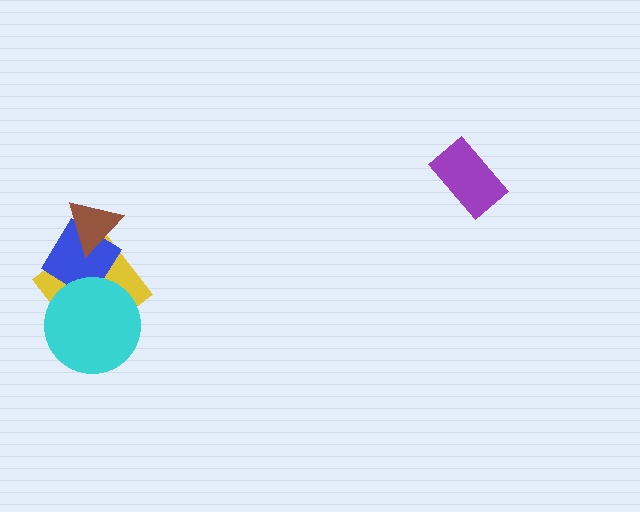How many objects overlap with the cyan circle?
2 objects overlap with the cyan circle.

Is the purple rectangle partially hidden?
No, no other shape covers it.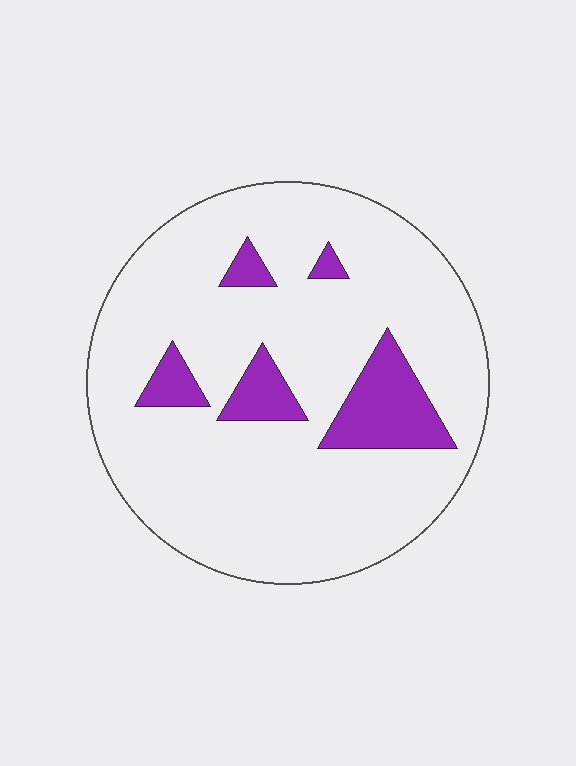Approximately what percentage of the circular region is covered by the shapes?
Approximately 15%.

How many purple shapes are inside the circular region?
5.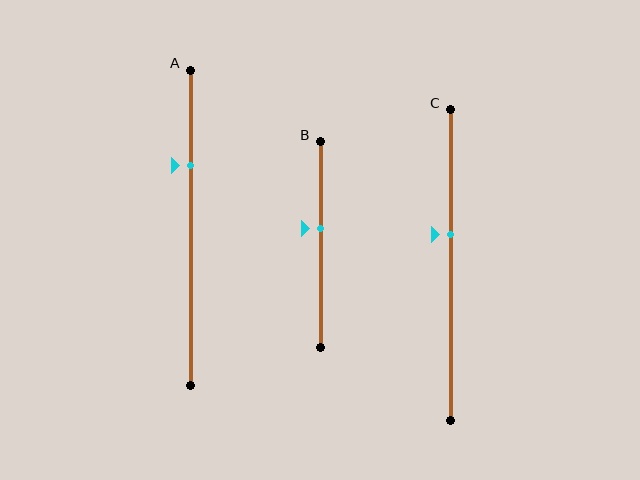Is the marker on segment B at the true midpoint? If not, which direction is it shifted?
No, the marker on segment B is shifted upward by about 8% of the segment length.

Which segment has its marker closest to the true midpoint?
Segment B has its marker closest to the true midpoint.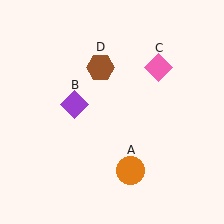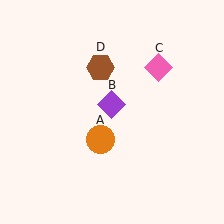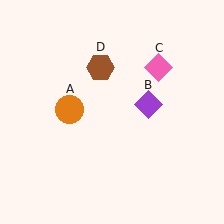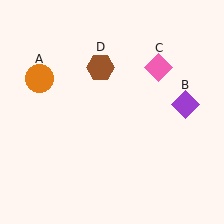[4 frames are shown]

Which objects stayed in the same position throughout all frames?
Pink diamond (object C) and brown hexagon (object D) remained stationary.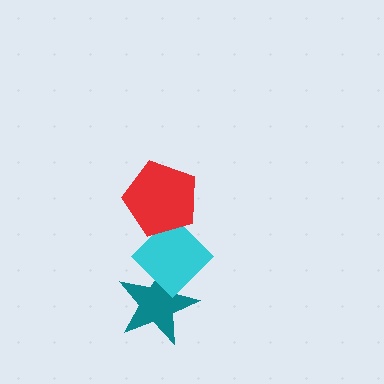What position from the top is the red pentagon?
The red pentagon is 1st from the top.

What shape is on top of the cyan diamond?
The red pentagon is on top of the cyan diamond.